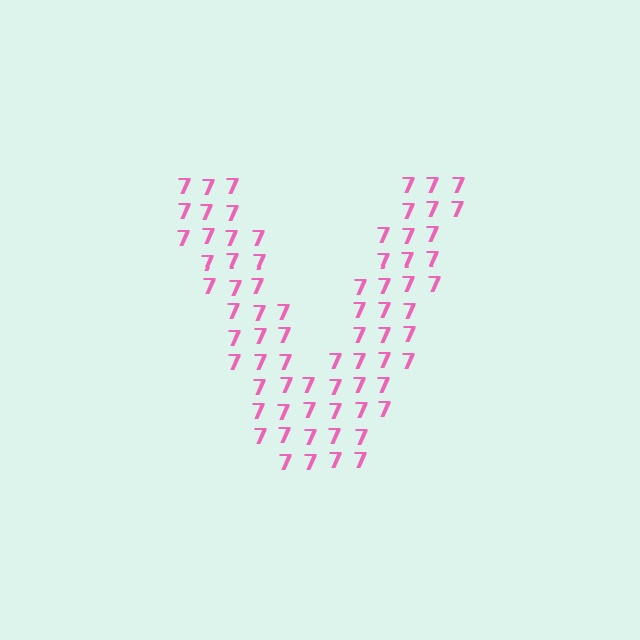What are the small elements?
The small elements are digit 7's.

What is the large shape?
The large shape is the letter V.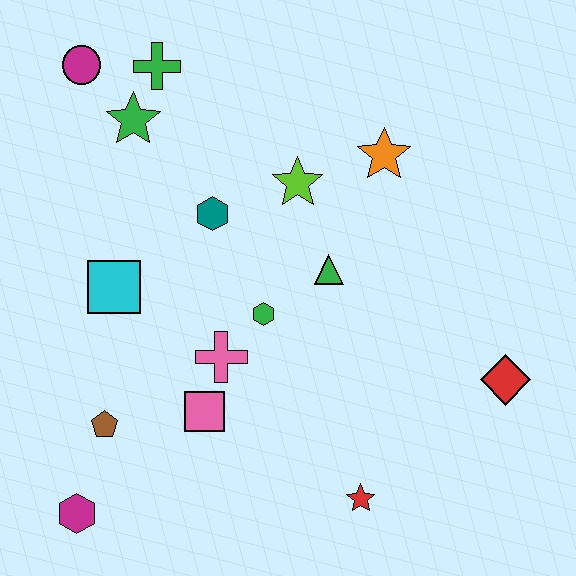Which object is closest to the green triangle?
The green hexagon is closest to the green triangle.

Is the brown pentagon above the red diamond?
No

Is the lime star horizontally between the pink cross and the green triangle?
Yes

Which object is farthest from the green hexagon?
The magenta circle is farthest from the green hexagon.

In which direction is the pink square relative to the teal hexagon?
The pink square is below the teal hexagon.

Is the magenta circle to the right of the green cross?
No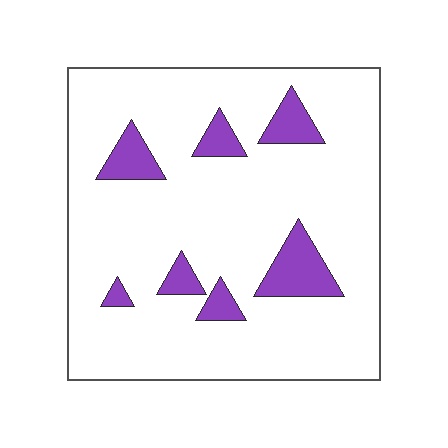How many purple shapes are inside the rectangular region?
7.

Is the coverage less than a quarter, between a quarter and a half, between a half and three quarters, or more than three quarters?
Less than a quarter.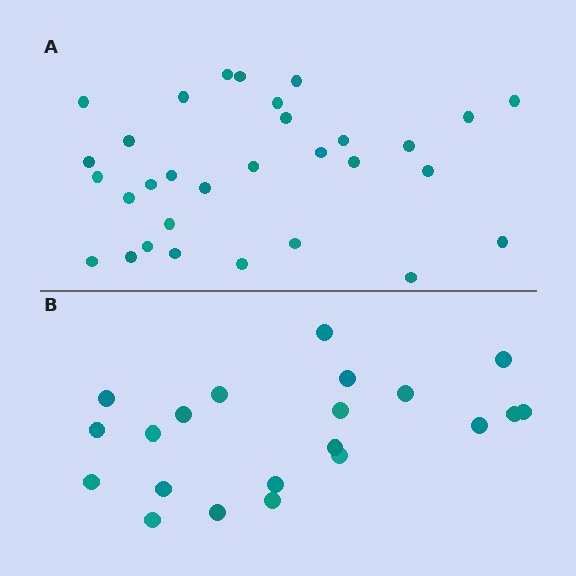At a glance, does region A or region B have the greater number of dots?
Region A (the top region) has more dots.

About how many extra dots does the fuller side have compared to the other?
Region A has roughly 10 or so more dots than region B.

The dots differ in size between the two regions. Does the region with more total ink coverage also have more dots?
No. Region B has more total ink coverage because its dots are larger, but region A actually contains more individual dots. Total area can be misleading — the number of items is what matters here.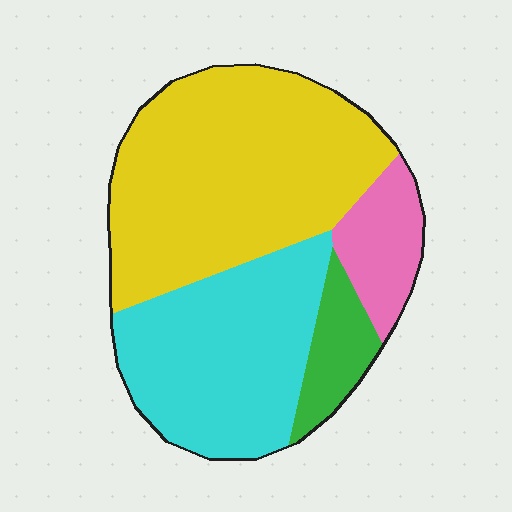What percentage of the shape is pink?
Pink covers around 10% of the shape.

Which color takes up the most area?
Yellow, at roughly 50%.